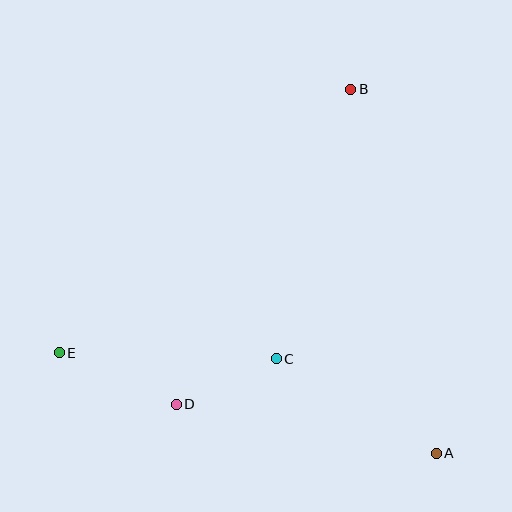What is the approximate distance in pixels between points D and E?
The distance between D and E is approximately 128 pixels.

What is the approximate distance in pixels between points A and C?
The distance between A and C is approximately 186 pixels.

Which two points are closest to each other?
Points C and D are closest to each other.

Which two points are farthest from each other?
Points B and E are farthest from each other.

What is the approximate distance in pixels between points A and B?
The distance between A and B is approximately 374 pixels.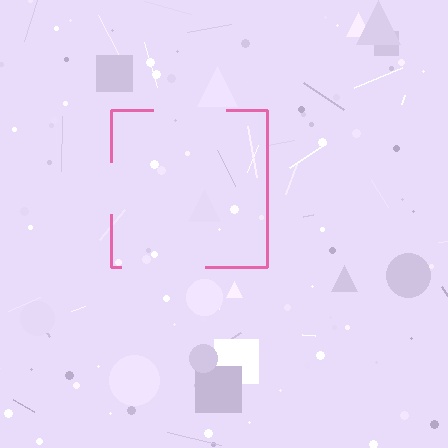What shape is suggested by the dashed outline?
The dashed outline suggests a square.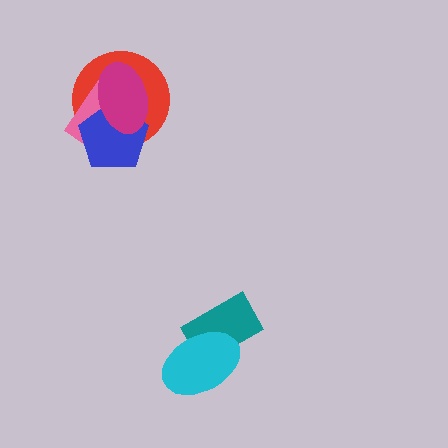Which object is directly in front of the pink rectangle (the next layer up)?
The blue pentagon is directly in front of the pink rectangle.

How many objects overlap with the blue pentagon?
3 objects overlap with the blue pentagon.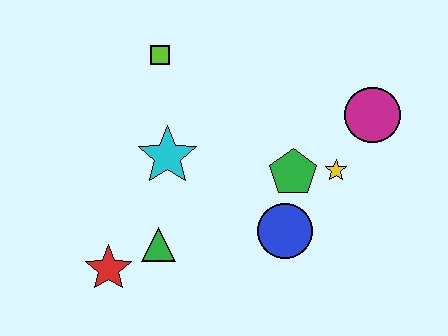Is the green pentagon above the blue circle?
Yes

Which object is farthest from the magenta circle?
The red star is farthest from the magenta circle.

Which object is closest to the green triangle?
The red star is closest to the green triangle.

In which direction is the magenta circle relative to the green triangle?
The magenta circle is to the right of the green triangle.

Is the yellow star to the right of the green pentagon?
Yes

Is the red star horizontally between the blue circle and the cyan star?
No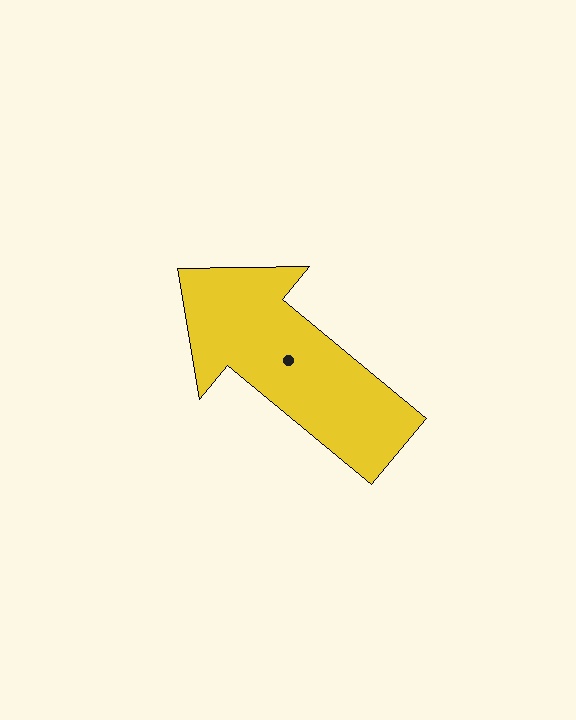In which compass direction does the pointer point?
Northwest.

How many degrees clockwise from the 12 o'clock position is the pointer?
Approximately 310 degrees.